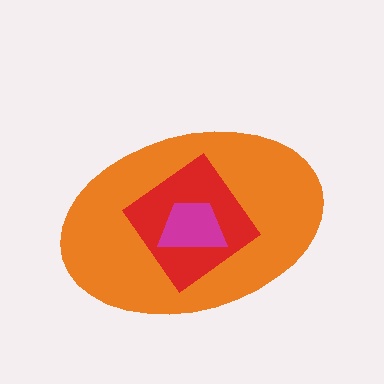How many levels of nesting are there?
3.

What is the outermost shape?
The orange ellipse.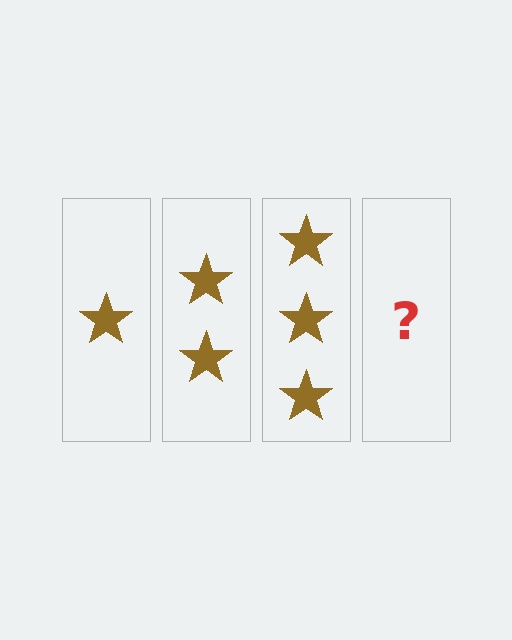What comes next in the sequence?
The next element should be 4 stars.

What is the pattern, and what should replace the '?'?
The pattern is that each step adds one more star. The '?' should be 4 stars.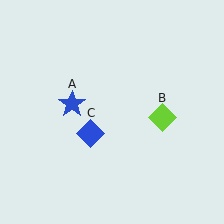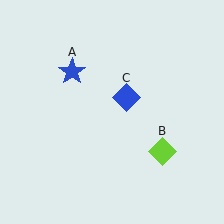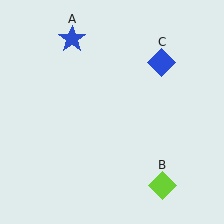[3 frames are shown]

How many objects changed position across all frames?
3 objects changed position: blue star (object A), lime diamond (object B), blue diamond (object C).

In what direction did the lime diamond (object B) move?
The lime diamond (object B) moved down.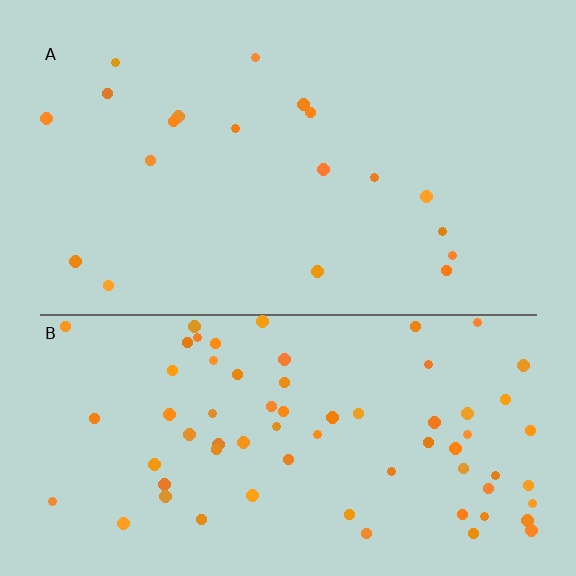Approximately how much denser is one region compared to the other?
Approximately 3.7× — region B over region A.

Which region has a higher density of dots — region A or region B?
B (the bottom).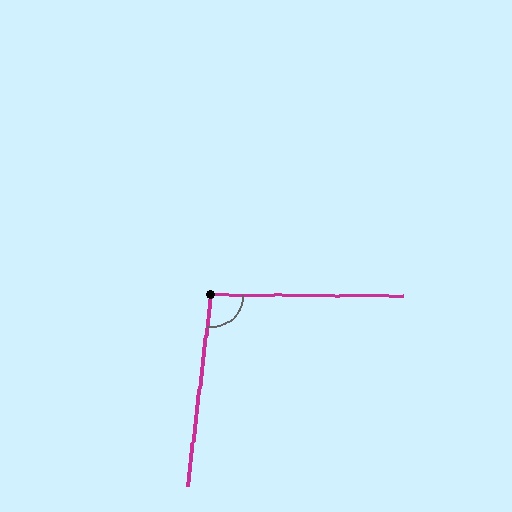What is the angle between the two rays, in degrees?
Approximately 97 degrees.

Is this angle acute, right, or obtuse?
It is obtuse.